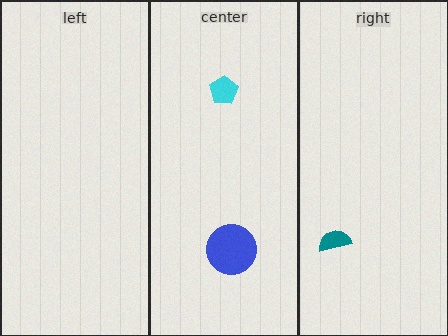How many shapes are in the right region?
1.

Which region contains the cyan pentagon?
The center region.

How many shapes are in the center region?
2.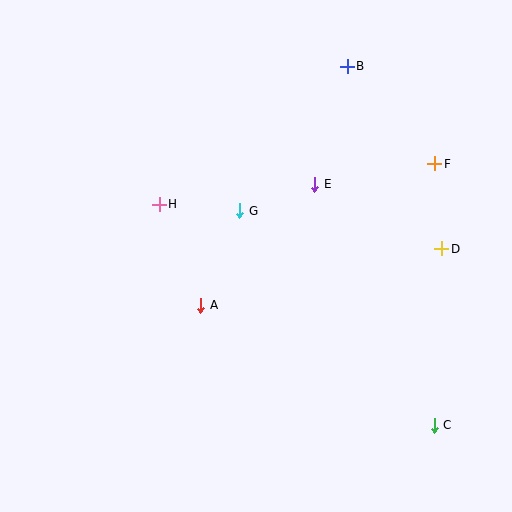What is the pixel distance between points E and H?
The distance between E and H is 157 pixels.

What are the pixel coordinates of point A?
Point A is at (201, 305).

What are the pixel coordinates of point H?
Point H is at (159, 204).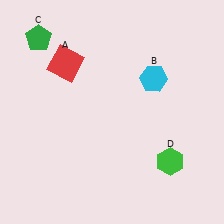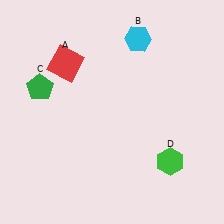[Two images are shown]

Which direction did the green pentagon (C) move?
The green pentagon (C) moved down.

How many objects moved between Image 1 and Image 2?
2 objects moved between the two images.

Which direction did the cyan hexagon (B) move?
The cyan hexagon (B) moved up.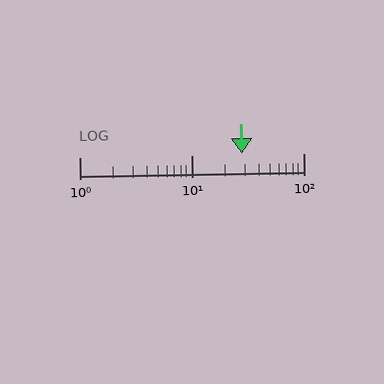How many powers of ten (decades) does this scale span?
The scale spans 2 decades, from 1 to 100.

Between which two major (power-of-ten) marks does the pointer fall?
The pointer is between 10 and 100.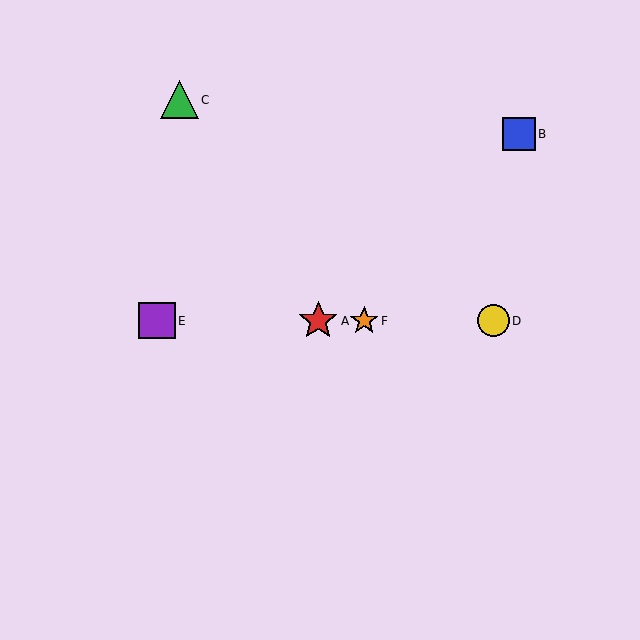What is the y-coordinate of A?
Object A is at y≈321.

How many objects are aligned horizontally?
4 objects (A, D, E, F) are aligned horizontally.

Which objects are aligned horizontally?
Objects A, D, E, F are aligned horizontally.